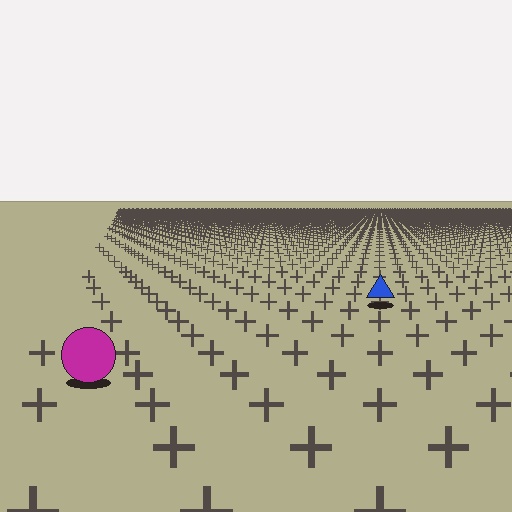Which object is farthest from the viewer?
The blue triangle is farthest from the viewer. It appears smaller and the ground texture around it is denser.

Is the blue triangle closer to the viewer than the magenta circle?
No. The magenta circle is closer — you can tell from the texture gradient: the ground texture is coarser near it.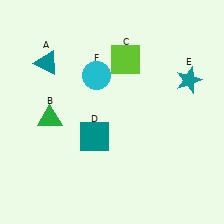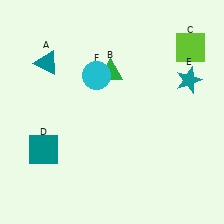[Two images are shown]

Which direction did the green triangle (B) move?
The green triangle (B) moved right.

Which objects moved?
The objects that moved are: the green triangle (B), the lime square (C), the teal square (D).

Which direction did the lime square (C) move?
The lime square (C) moved right.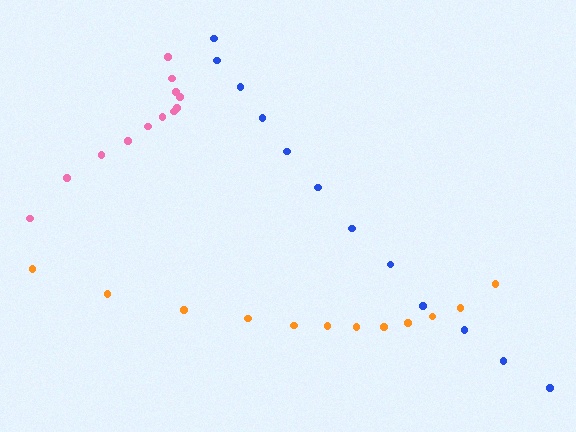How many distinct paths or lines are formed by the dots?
There are 3 distinct paths.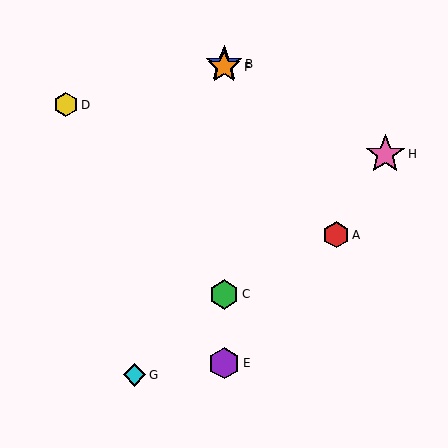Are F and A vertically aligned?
No, F is at x≈224 and A is at x≈336.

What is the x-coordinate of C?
Object C is at x≈224.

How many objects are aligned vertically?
4 objects (B, C, E, F) are aligned vertically.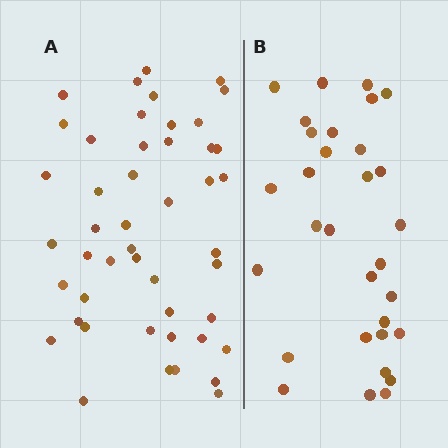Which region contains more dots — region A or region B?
Region A (the left region) has more dots.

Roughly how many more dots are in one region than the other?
Region A has approximately 15 more dots than region B.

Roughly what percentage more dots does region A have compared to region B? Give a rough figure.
About 50% more.